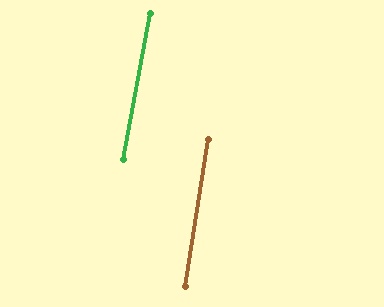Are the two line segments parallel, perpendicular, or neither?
Parallel — their directions differ by only 1.4°.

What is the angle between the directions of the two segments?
Approximately 1 degree.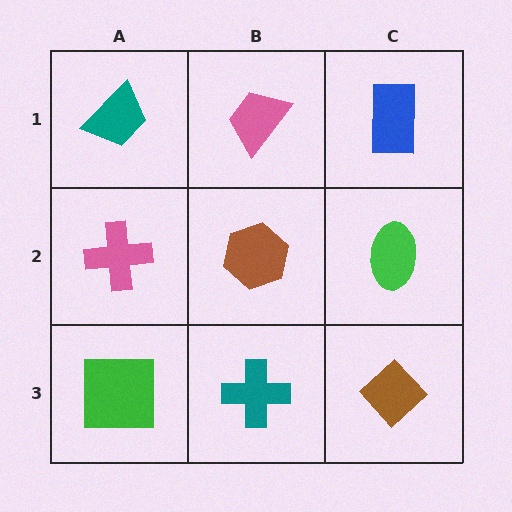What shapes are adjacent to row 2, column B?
A pink trapezoid (row 1, column B), a teal cross (row 3, column B), a pink cross (row 2, column A), a green ellipse (row 2, column C).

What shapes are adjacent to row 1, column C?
A green ellipse (row 2, column C), a pink trapezoid (row 1, column B).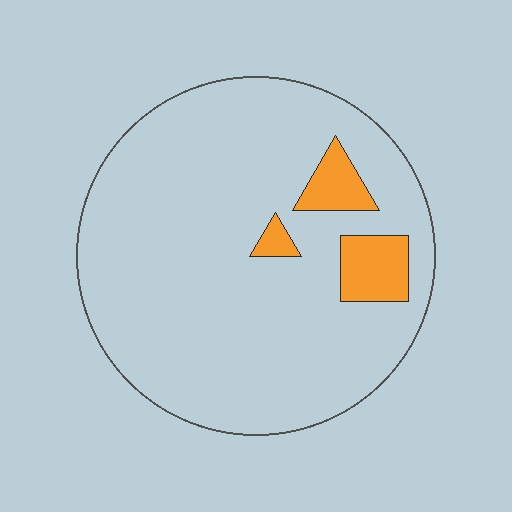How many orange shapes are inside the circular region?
3.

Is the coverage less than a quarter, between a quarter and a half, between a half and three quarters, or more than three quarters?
Less than a quarter.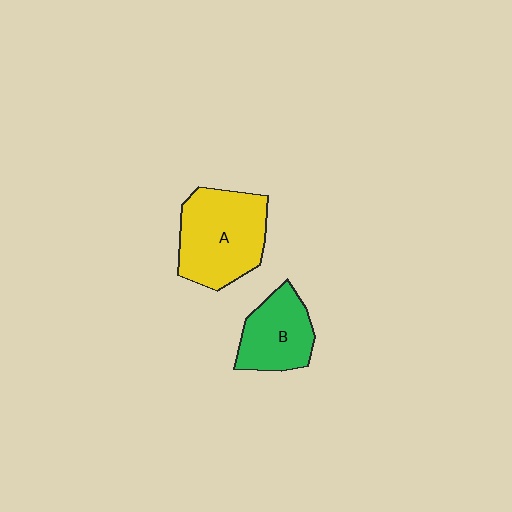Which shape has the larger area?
Shape A (yellow).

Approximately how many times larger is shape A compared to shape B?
Approximately 1.5 times.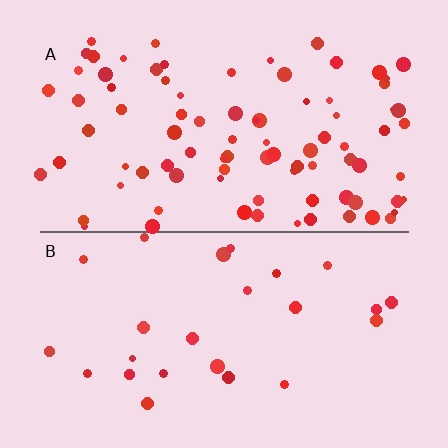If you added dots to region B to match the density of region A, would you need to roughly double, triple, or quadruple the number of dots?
Approximately triple.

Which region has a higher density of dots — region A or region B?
A (the top).